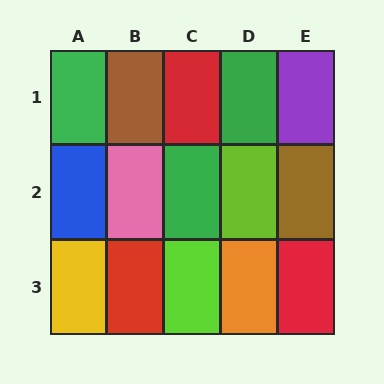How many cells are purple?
1 cell is purple.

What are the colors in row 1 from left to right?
Green, brown, red, green, purple.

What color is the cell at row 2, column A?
Blue.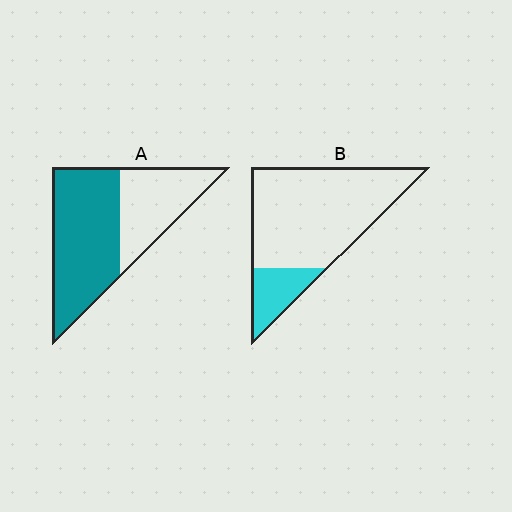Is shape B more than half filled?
No.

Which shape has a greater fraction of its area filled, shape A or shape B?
Shape A.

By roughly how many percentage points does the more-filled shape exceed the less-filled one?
By roughly 45 percentage points (A over B).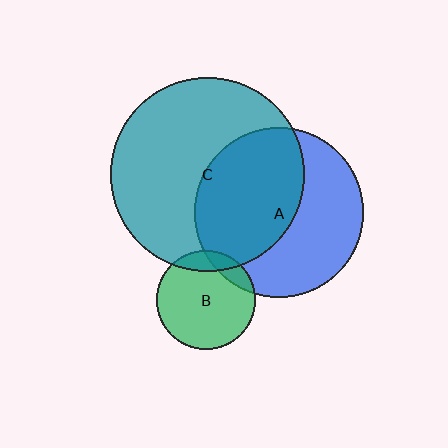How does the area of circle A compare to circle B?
Approximately 2.9 times.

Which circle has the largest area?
Circle C (teal).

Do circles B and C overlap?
Yes.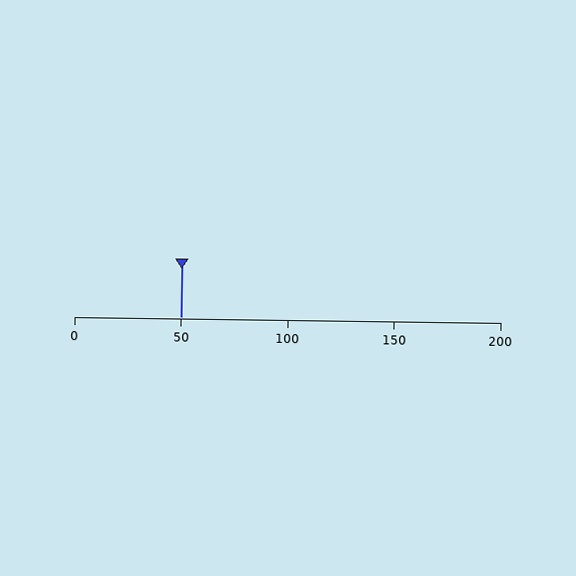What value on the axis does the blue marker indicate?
The marker indicates approximately 50.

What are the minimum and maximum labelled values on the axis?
The axis runs from 0 to 200.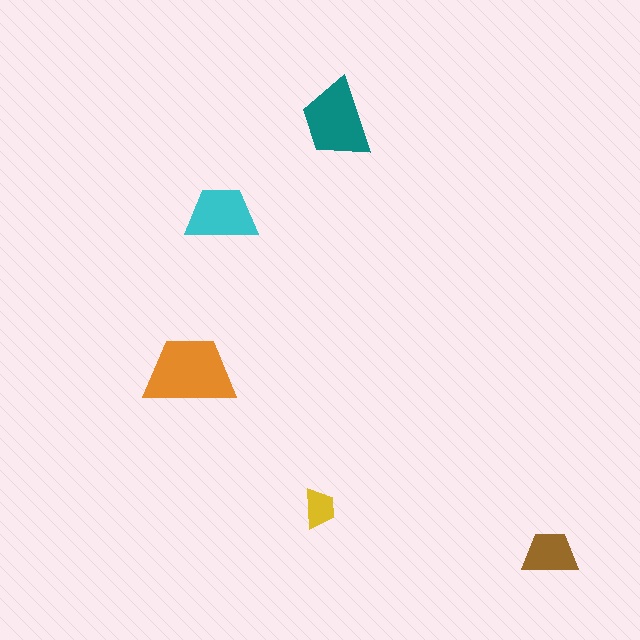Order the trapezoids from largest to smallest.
the orange one, the teal one, the cyan one, the brown one, the yellow one.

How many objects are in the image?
There are 5 objects in the image.